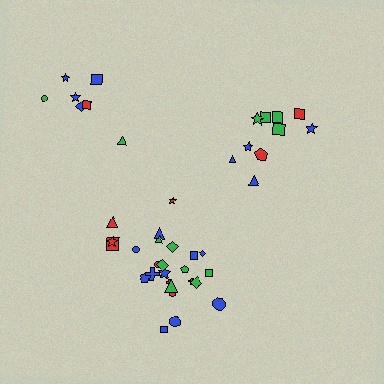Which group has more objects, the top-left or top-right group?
The top-right group.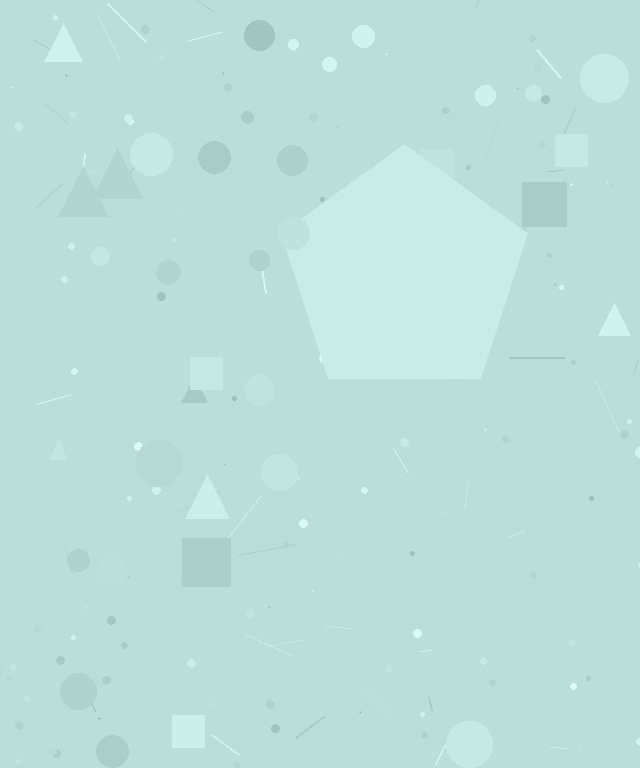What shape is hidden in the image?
A pentagon is hidden in the image.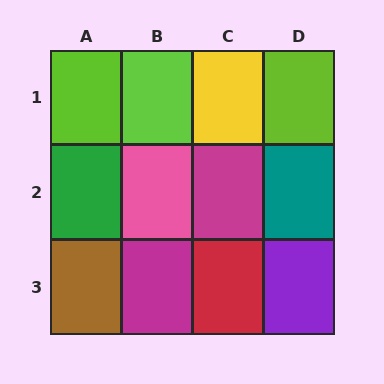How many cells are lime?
3 cells are lime.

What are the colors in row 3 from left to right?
Brown, magenta, red, purple.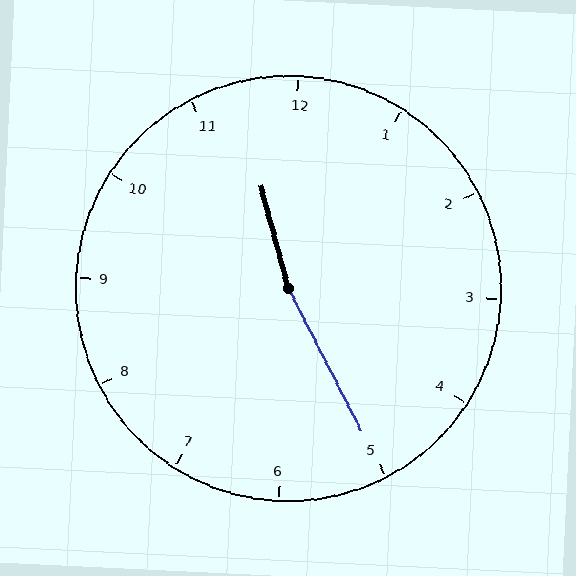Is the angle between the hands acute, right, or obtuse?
It is obtuse.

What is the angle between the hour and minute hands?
Approximately 168 degrees.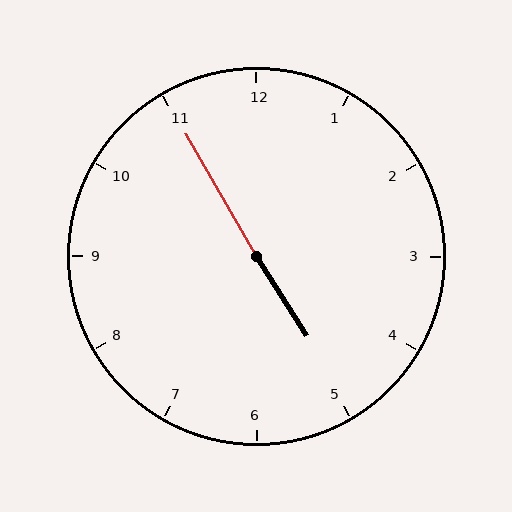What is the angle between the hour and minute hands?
Approximately 178 degrees.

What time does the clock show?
4:55.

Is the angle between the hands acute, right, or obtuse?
It is obtuse.